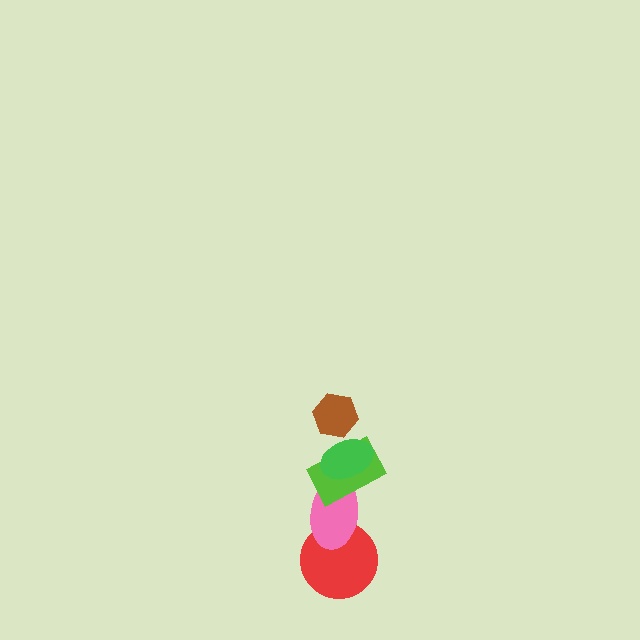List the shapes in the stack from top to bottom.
From top to bottom: the brown hexagon, the green ellipse, the lime rectangle, the pink ellipse, the red circle.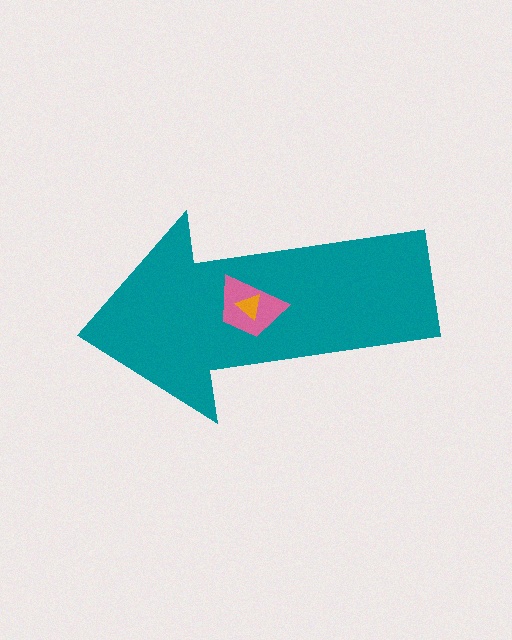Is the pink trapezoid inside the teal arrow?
Yes.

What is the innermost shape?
The orange triangle.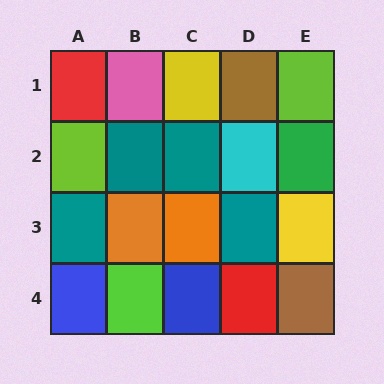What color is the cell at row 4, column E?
Brown.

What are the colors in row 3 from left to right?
Teal, orange, orange, teal, yellow.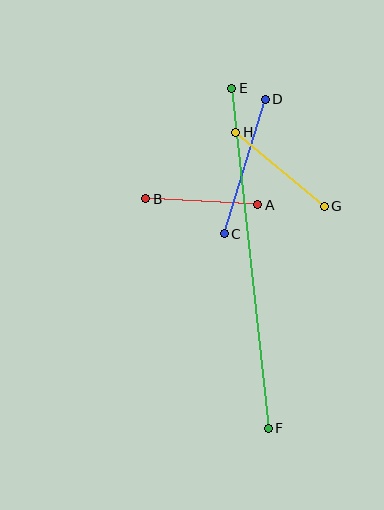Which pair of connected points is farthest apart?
Points E and F are farthest apart.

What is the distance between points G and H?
The distance is approximately 115 pixels.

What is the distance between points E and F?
The distance is approximately 342 pixels.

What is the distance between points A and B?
The distance is approximately 113 pixels.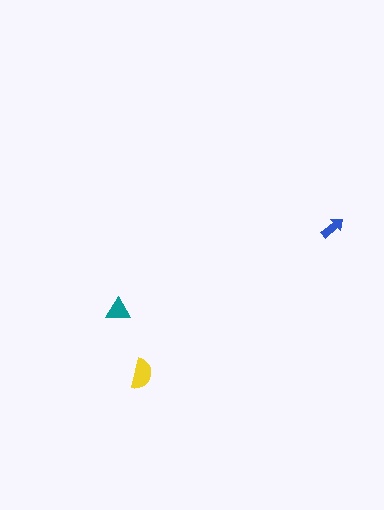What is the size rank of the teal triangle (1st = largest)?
2nd.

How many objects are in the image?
There are 3 objects in the image.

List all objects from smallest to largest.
The blue arrow, the teal triangle, the yellow semicircle.